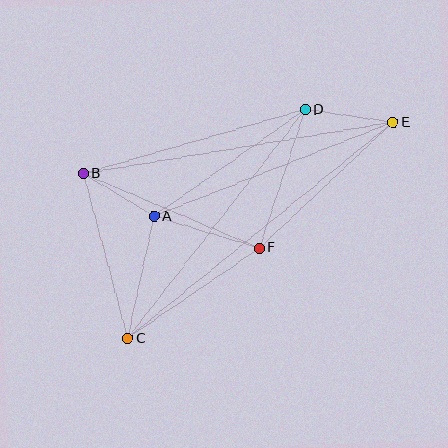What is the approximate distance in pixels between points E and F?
The distance between E and F is approximately 183 pixels.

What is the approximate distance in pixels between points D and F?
The distance between D and F is approximately 146 pixels.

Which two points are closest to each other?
Points A and B are closest to each other.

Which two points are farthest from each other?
Points C and E are farthest from each other.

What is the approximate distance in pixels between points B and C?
The distance between B and C is approximately 171 pixels.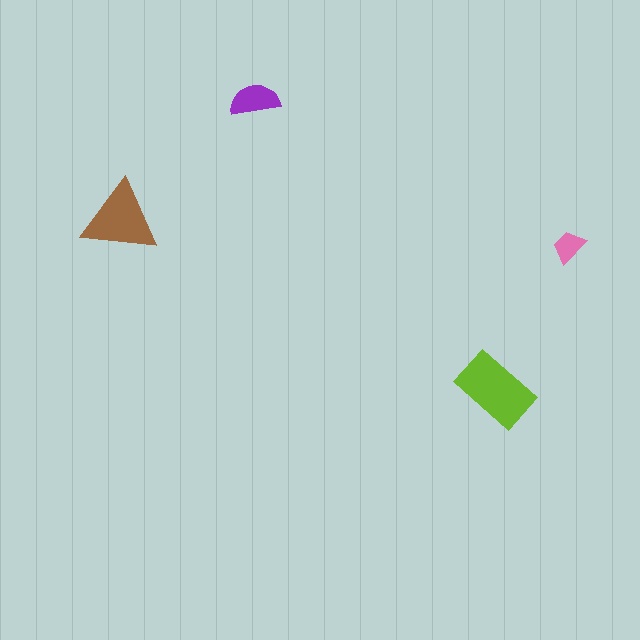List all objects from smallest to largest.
The pink trapezoid, the purple semicircle, the brown triangle, the lime rectangle.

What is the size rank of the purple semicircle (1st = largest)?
3rd.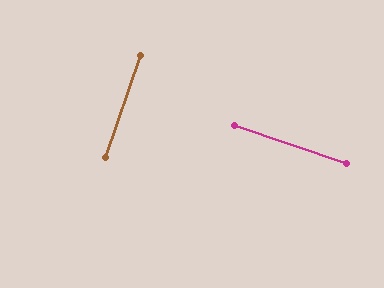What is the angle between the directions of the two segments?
Approximately 90 degrees.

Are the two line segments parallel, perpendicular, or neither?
Perpendicular — they meet at approximately 90°.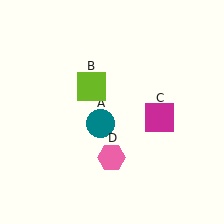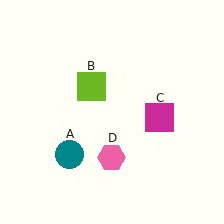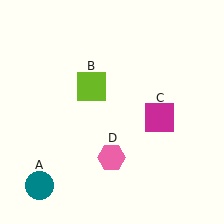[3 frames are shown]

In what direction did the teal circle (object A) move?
The teal circle (object A) moved down and to the left.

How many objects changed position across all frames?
1 object changed position: teal circle (object A).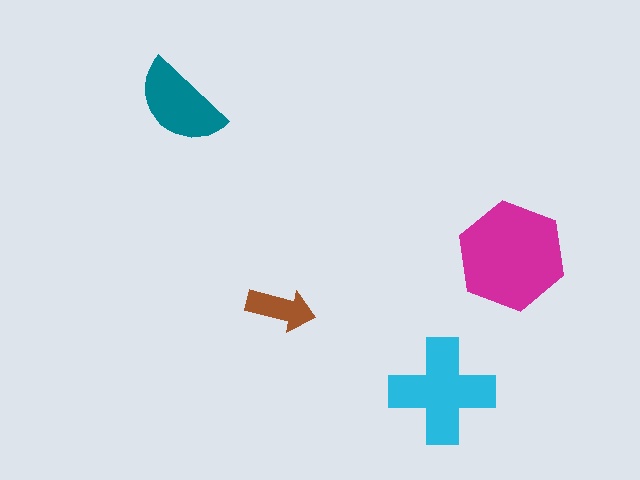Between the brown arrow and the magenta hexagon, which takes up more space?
The magenta hexagon.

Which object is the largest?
The magenta hexagon.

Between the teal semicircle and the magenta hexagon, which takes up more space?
The magenta hexagon.